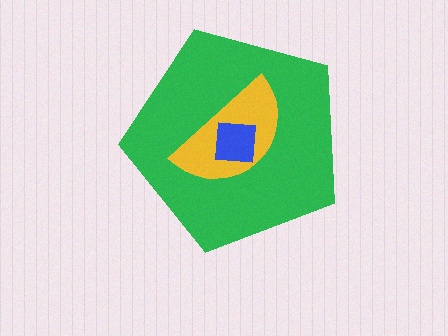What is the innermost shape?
The blue square.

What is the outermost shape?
The green pentagon.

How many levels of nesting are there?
3.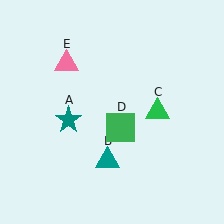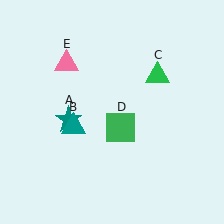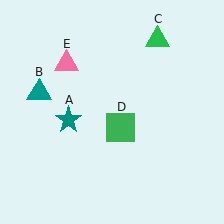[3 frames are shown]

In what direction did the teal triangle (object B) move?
The teal triangle (object B) moved up and to the left.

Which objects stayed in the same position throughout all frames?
Teal star (object A) and green square (object D) and pink triangle (object E) remained stationary.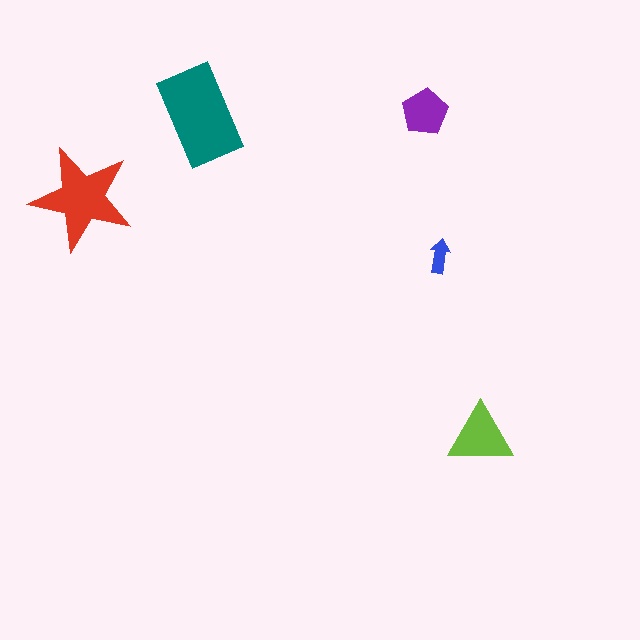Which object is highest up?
The purple pentagon is topmost.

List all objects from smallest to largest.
The blue arrow, the purple pentagon, the lime triangle, the red star, the teal rectangle.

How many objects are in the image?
There are 5 objects in the image.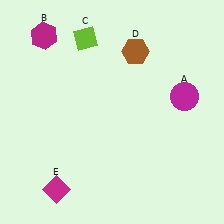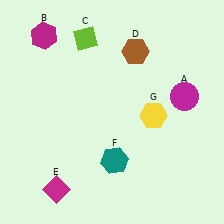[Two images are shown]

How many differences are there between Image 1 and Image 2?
There are 2 differences between the two images.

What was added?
A teal hexagon (F), a yellow hexagon (G) were added in Image 2.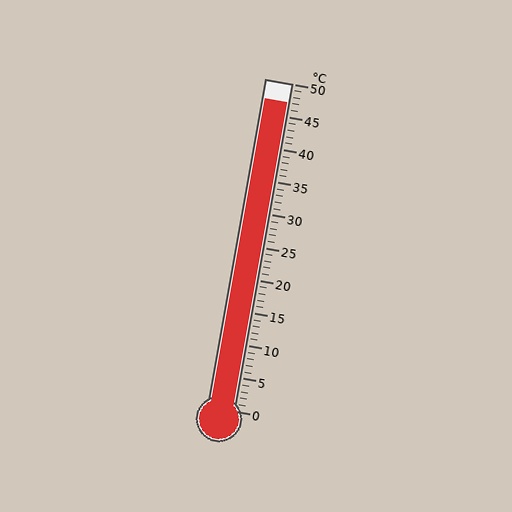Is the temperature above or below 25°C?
The temperature is above 25°C.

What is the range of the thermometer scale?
The thermometer scale ranges from 0°C to 50°C.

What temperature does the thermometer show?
The thermometer shows approximately 47°C.